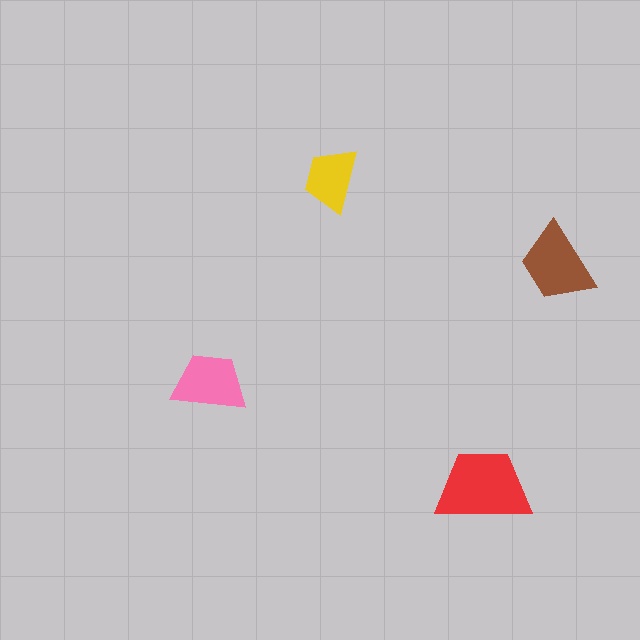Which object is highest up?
The yellow trapezoid is topmost.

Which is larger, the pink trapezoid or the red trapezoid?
The red one.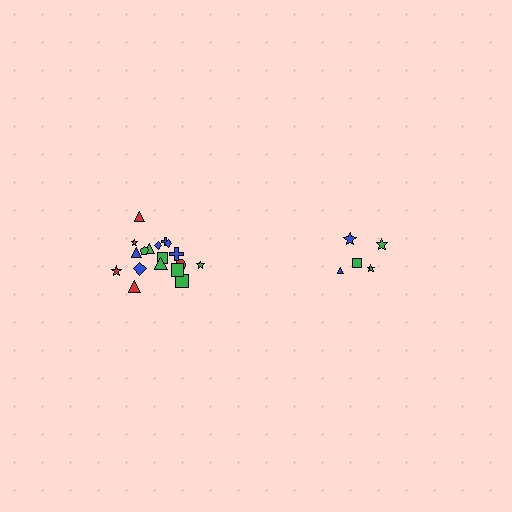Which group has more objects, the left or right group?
The left group.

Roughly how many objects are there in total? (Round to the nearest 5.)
Roughly 25 objects in total.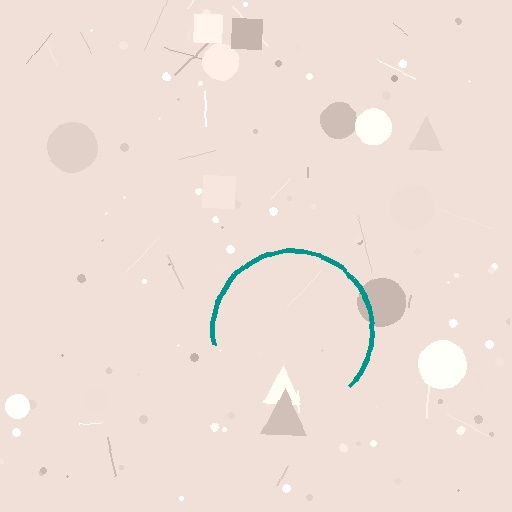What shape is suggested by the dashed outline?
The dashed outline suggests a circle.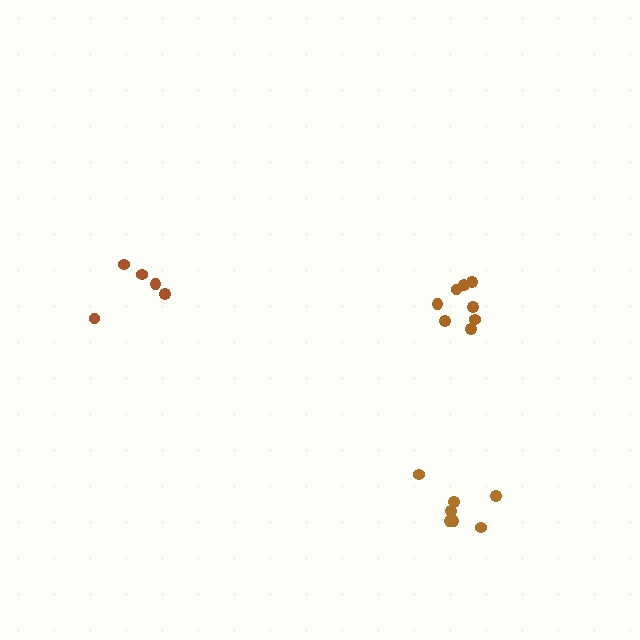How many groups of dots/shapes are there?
There are 3 groups.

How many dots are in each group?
Group 1: 8 dots, Group 2: 7 dots, Group 3: 5 dots (20 total).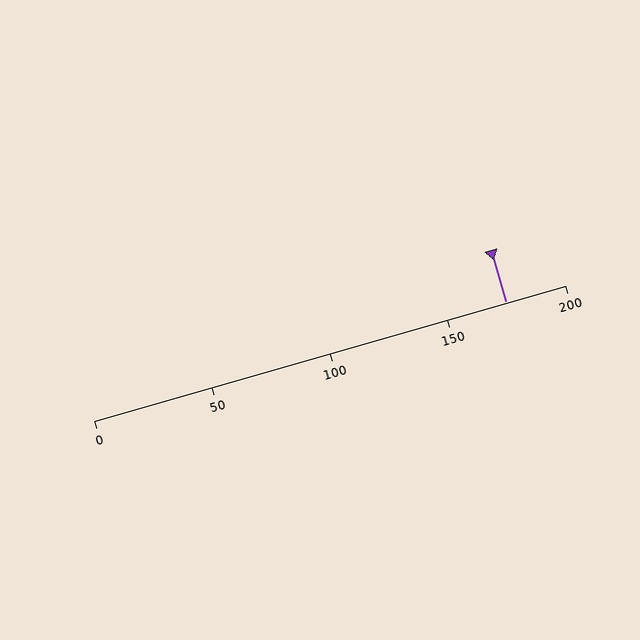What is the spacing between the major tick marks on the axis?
The major ticks are spaced 50 apart.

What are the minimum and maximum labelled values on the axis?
The axis runs from 0 to 200.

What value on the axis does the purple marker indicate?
The marker indicates approximately 175.